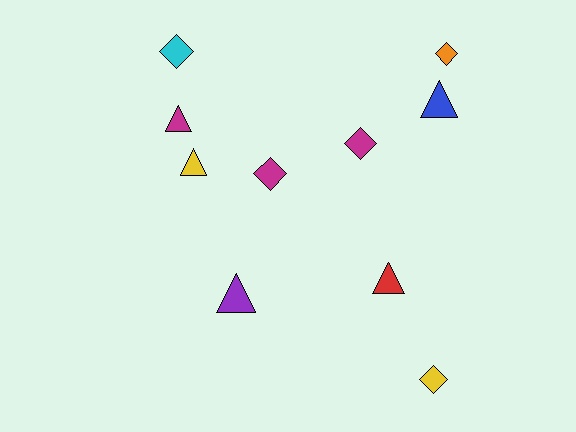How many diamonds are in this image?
There are 5 diamonds.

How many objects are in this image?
There are 10 objects.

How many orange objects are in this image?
There is 1 orange object.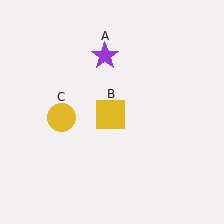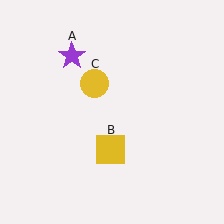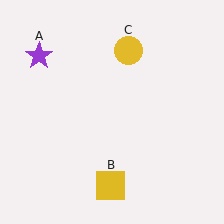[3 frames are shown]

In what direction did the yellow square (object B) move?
The yellow square (object B) moved down.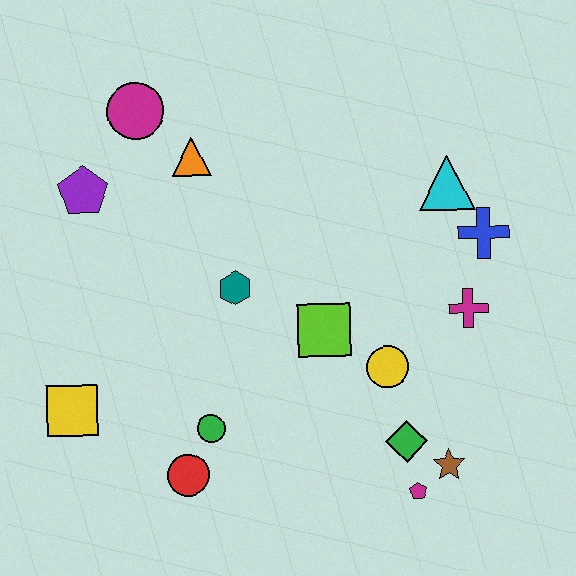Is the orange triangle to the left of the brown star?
Yes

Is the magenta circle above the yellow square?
Yes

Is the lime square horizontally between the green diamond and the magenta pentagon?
No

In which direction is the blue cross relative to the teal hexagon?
The blue cross is to the right of the teal hexagon.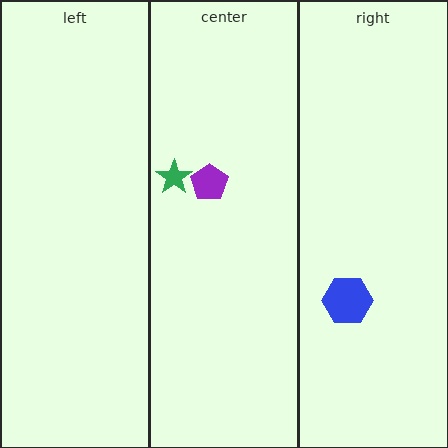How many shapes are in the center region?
2.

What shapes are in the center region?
The purple pentagon, the green star.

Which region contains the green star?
The center region.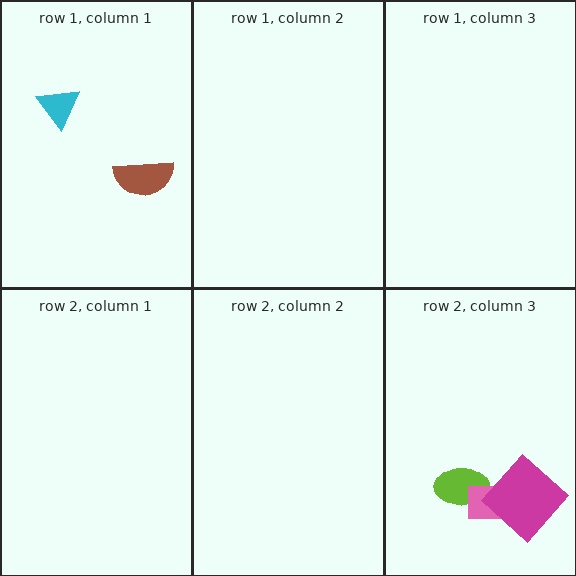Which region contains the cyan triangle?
The row 1, column 1 region.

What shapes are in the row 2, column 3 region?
The lime ellipse, the pink rectangle, the magenta diamond.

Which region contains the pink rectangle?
The row 2, column 3 region.